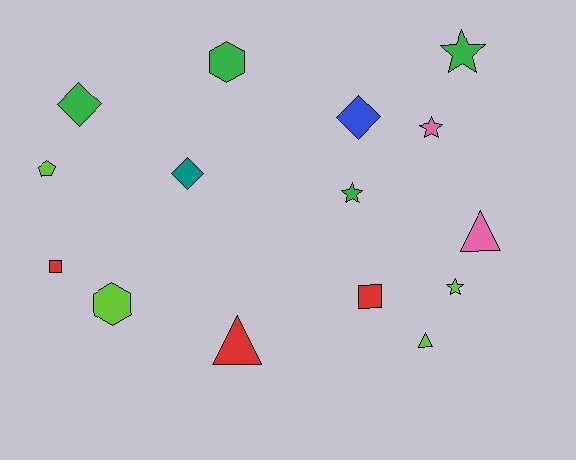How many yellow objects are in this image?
There are no yellow objects.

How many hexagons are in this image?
There are 2 hexagons.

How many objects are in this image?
There are 15 objects.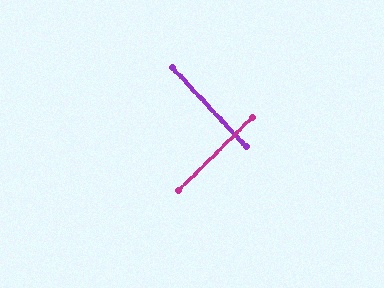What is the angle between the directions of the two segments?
Approximately 88 degrees.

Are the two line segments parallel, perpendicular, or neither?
Perpendicular — they meet at approximately 88°.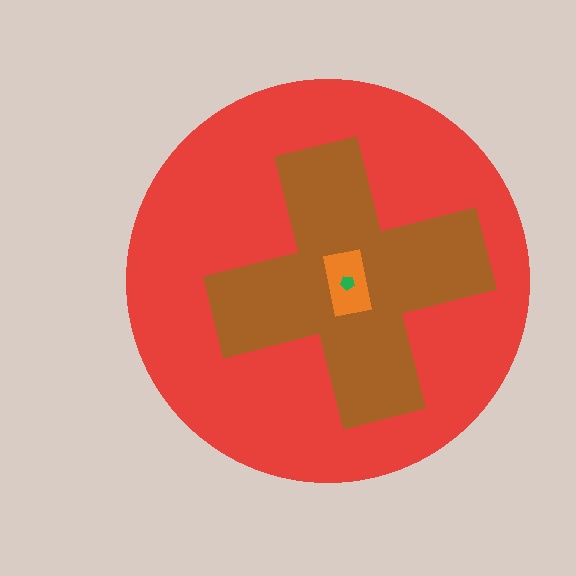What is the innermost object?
The green pentagon.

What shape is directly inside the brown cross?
The orange rectangle.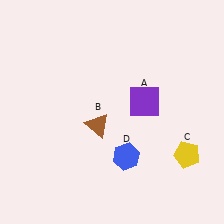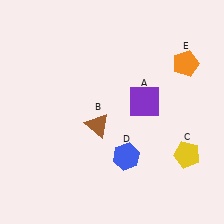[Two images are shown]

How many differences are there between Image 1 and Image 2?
There is 1 difference between the two images.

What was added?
An orange pentagon (E) was added in Image 2.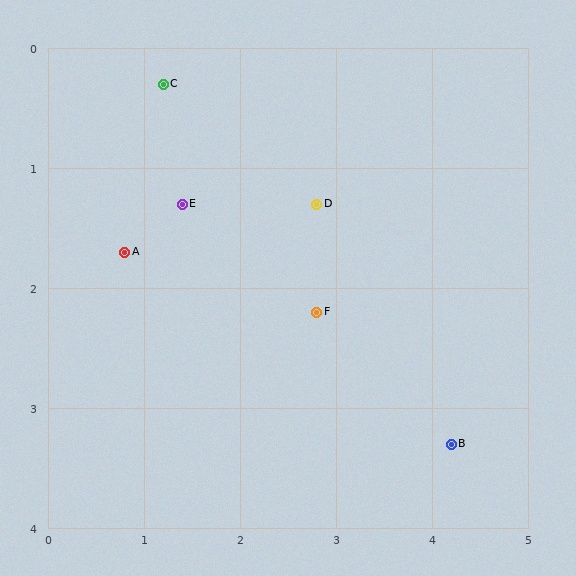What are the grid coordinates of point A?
Point A is at approximately (0.8, 1.7).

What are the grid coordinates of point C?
Point C is at approximately (1.2, 0.3).